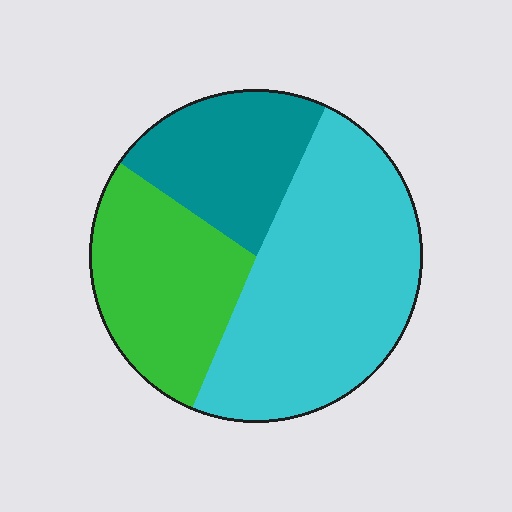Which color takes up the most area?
Cyan, at roughly 50%.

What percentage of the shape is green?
Green covers about 30% of the shape.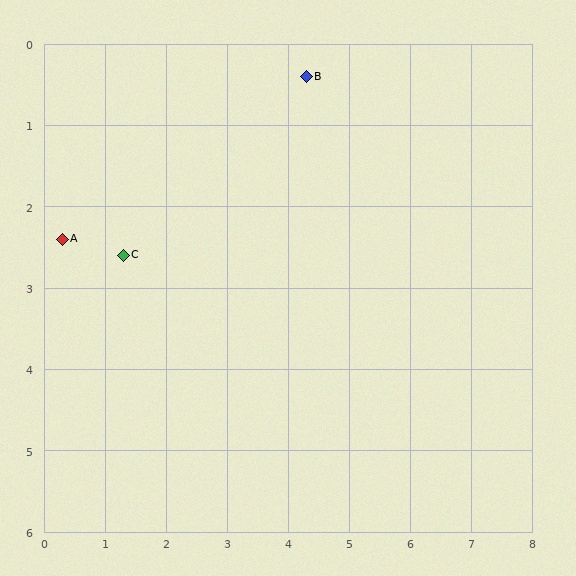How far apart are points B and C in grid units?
Points B and C are about 3.7 grid units apart.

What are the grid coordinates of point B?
Point B is at approximately (4.3, 0.4).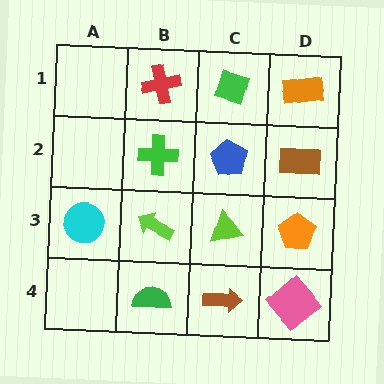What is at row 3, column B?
A lime arrow.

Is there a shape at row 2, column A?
No, that cell is empty.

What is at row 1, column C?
A green diamond.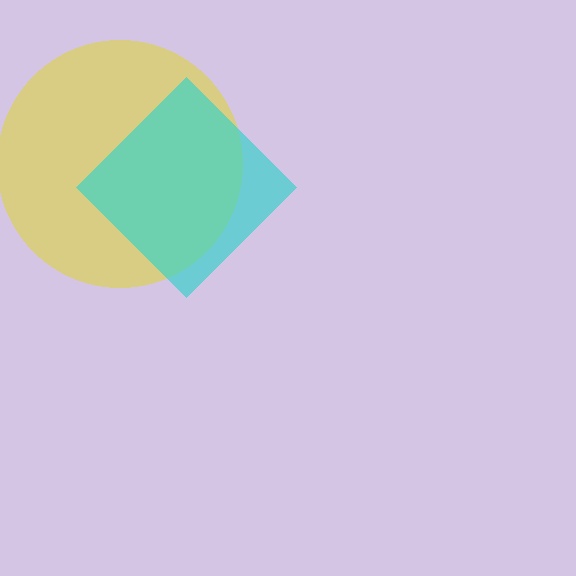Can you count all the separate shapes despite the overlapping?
Yes, there are 2 separate shapes.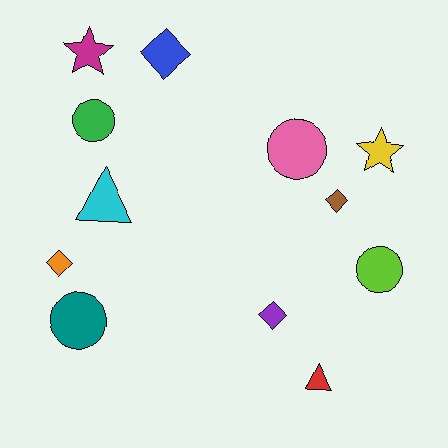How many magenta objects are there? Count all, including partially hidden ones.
There is 1 magenta object.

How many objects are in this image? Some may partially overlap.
There are 12 objects.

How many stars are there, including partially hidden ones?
There are 2 stars.